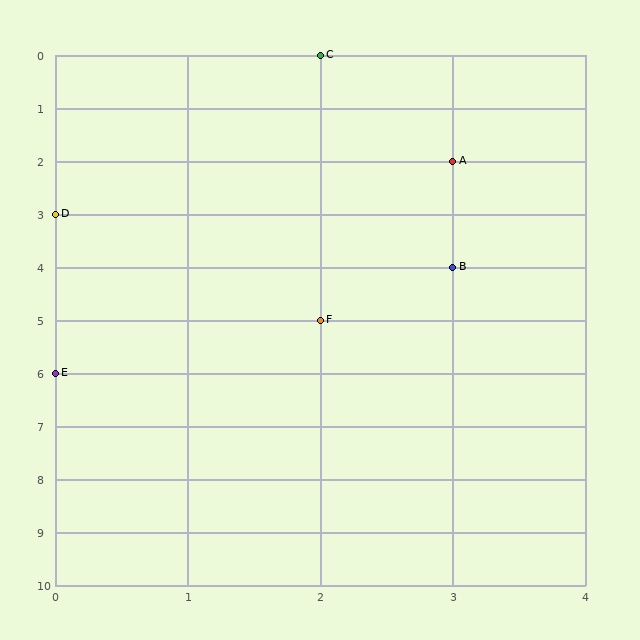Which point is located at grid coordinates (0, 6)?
Point E is at (0, 6).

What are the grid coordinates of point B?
Point B is at grid coordinates (3, 4).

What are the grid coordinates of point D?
Point D is at grid coordinates (0, 3).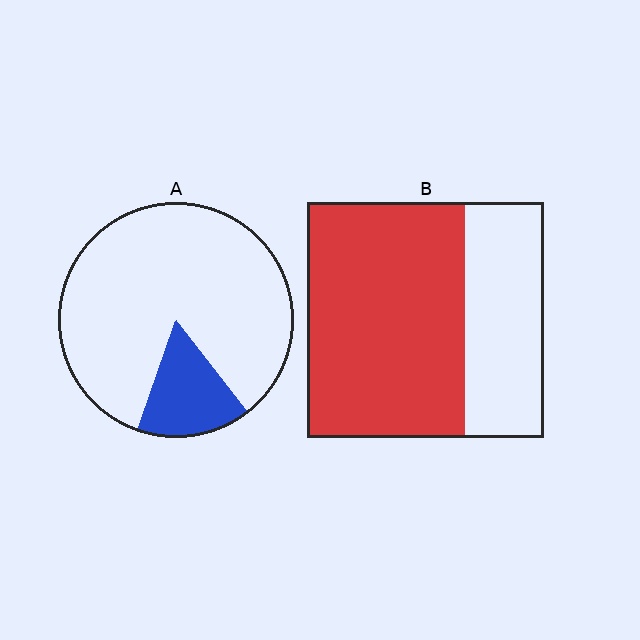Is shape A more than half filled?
No.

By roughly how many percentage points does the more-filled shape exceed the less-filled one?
By roughly 50 percentage points (B over A).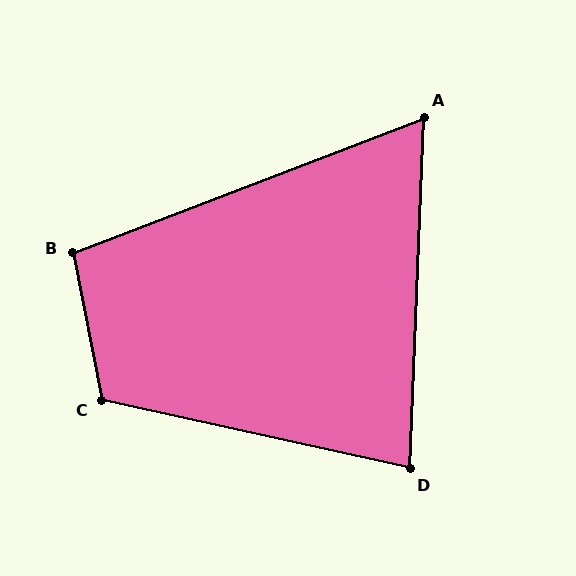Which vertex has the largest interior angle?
C, at approximately 113 degrees.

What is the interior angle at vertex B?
Approximately 100 degrees (obtuse).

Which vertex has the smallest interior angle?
A, at approximately 67 degrees.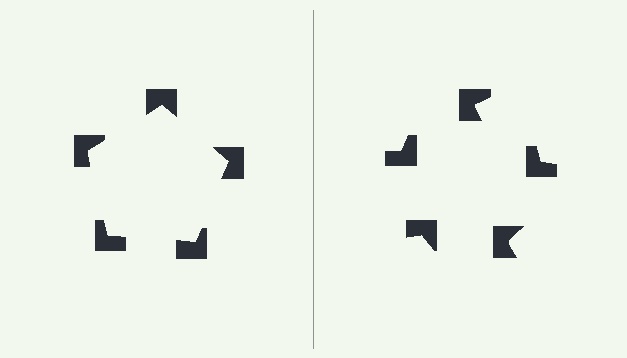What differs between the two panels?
The notched squares are positioned identically on both sides; only the wedge orientations differ. On the left they align to a pentagon; on the right they are misaligned.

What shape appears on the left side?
An illusory pentagon.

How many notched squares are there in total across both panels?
10 — 5 on each side.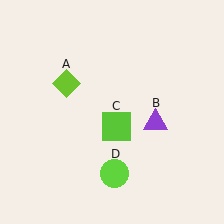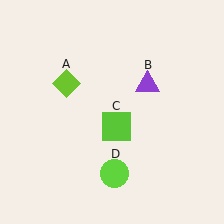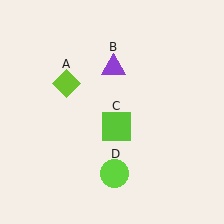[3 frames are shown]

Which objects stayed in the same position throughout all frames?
Lime diamond (object A) and lime square (object C) and lime circle (object D) remained stationary.